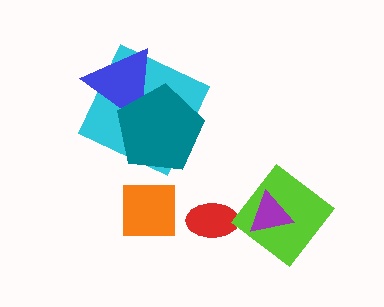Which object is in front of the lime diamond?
The purple triangle is in front of the lime diamond.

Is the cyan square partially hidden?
Yes, it is partially covered by another shape.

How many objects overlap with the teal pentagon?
2 objects overlap with the teal pentagon.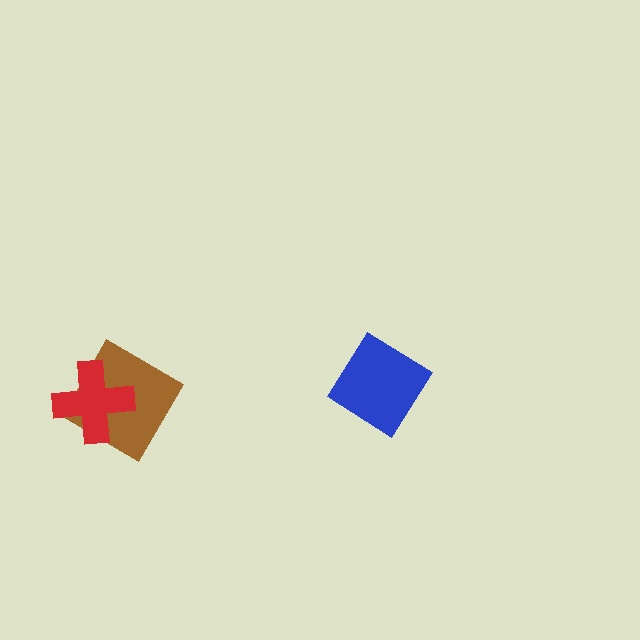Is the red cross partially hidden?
No, no other shape covers it.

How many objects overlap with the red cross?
1 object overlaps with the red cross.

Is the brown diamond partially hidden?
Yes, it is partially covered by another shape.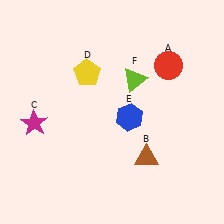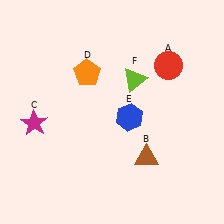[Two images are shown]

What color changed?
The pentagon (D) changed from yellow in Image 1 to orange in Image 2.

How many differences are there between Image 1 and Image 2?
There is 1 difference between the two images.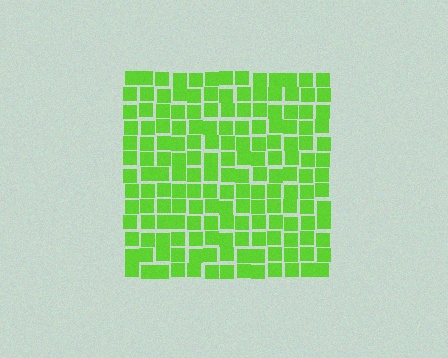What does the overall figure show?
The overall figure shows a square.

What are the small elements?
The small elements are squares.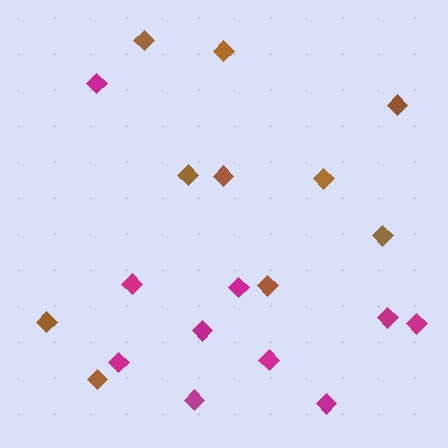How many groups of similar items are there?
There are 2 groups: one group of brown diamonds (10) and one group of magenta diamonds (10).